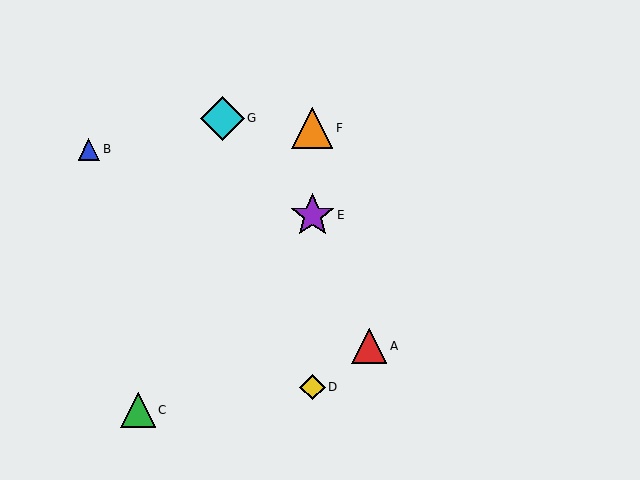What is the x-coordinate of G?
Object G is at x≈222.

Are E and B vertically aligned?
No, E is at x≈312 and B is at x≈89.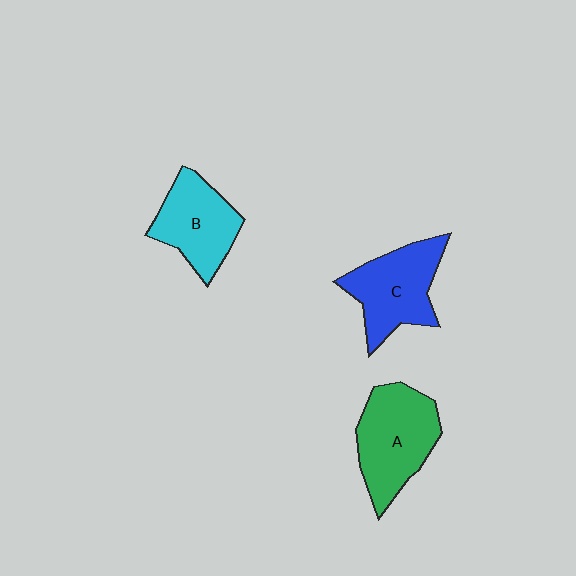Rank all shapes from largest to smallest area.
From largest to smallest: A (green), C (blue), B (cyan).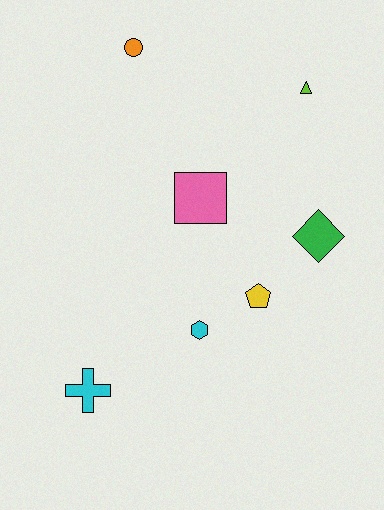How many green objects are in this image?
There is 1 green object.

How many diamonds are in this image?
There is 1 diamond.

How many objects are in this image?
There are 7 objects.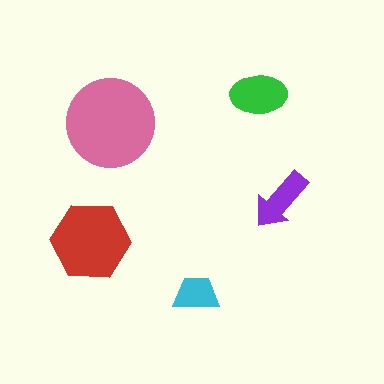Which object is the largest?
The pink circle.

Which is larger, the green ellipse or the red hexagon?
The red hexagon.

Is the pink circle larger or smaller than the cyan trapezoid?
Larger.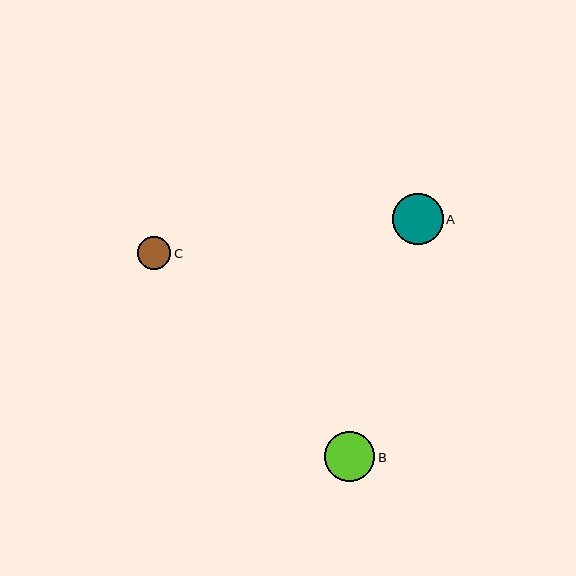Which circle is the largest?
Circle A is the largest with a size of approximately 51 pixels.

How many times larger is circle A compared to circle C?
Circle A is approximately 1.5 times the size of circle C.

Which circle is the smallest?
Circle C is the smallest with a size of approximately 33 pixels.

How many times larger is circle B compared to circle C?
Circle B is approximately 1.5 times the size of circle C.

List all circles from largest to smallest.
From largest to smallest: A, B, C.